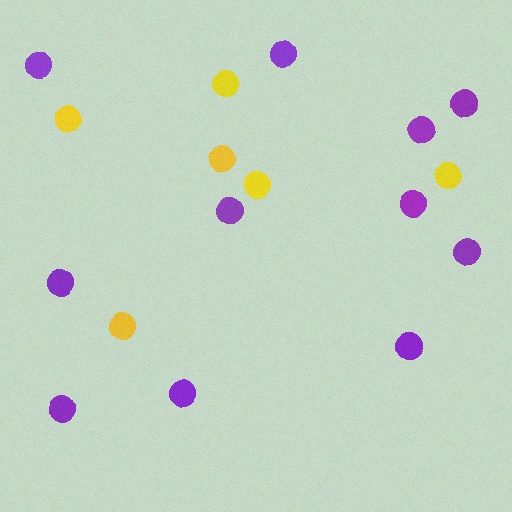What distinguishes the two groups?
There are 2 groups: one group of purple circles (11) and one group of yellow circles (6).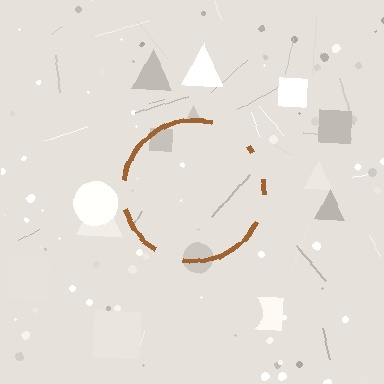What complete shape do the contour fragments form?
The contour fragments form a circle.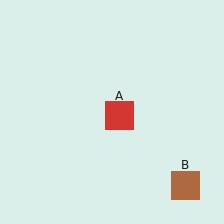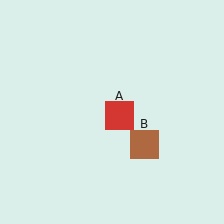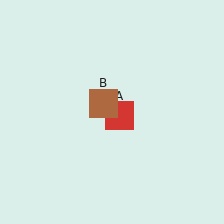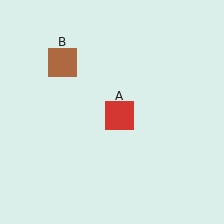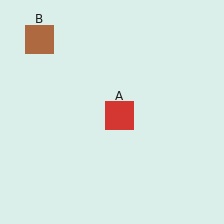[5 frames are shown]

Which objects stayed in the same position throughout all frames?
Red square (object A) remained stationary.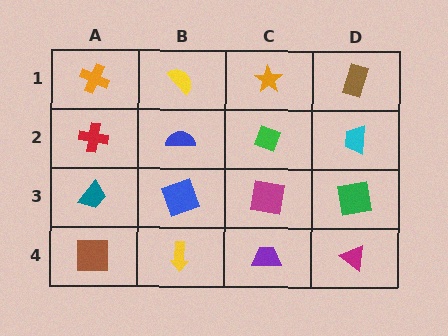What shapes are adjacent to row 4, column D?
A green square (row 3, column D), a purple trapezoid (row 4, column C).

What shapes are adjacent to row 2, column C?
An orange star (row 1, column C), a magenta square (row 3, column C), a blue semicircle (row 2, column B), a cyan trapezoid (row 2, column D).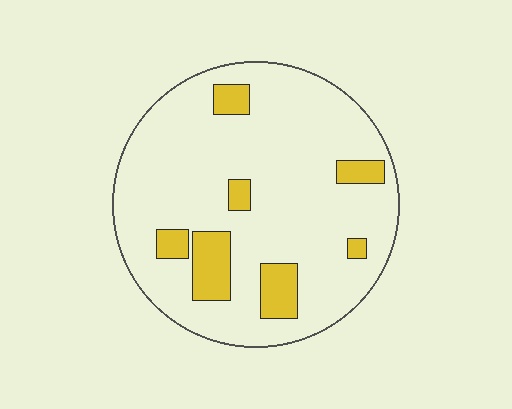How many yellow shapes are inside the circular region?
7.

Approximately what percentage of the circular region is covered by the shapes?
Approximately 15%.